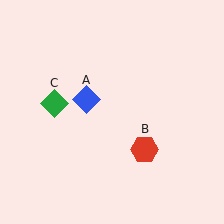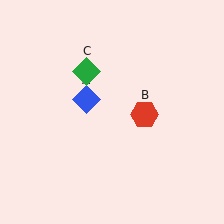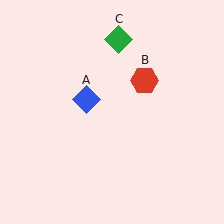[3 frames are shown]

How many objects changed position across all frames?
2 objects changed position: red hexagon (object B), green diamond (object C).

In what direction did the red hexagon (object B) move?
The red hexagon (object B) moved up.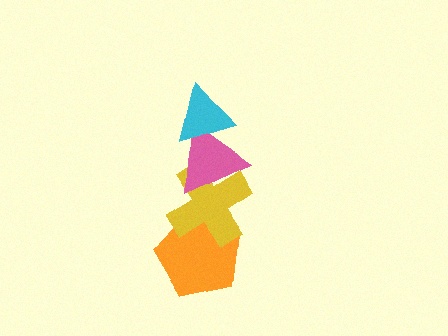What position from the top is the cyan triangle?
The cyan triangle is 1st from the top.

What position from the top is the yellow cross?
The yellow cross is 3rd from the top.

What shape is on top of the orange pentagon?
The yellow cross is on top of the orange pentagon.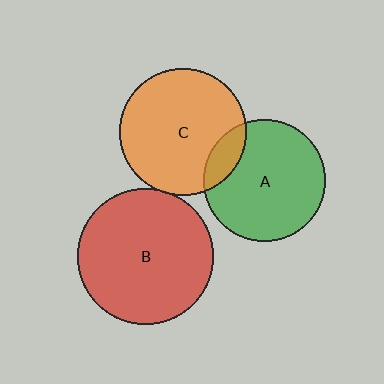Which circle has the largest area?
Circle B (red).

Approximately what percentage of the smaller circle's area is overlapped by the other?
Approximately 15%.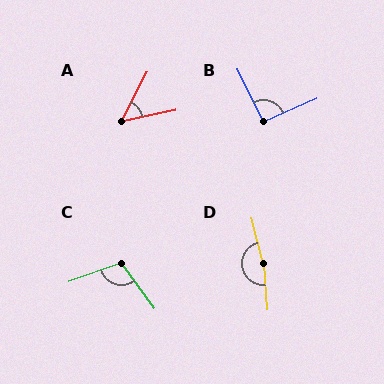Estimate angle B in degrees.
Approximately 92 degrees.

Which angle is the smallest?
A, at approximately 52 degrees.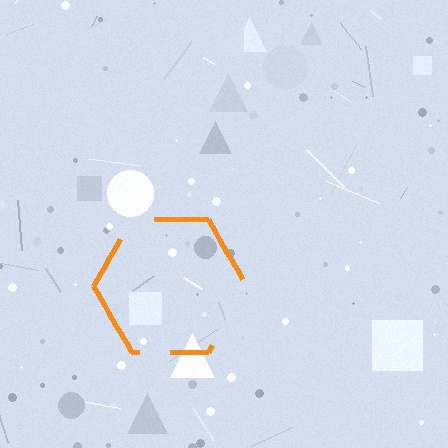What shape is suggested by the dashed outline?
The dashed outline suggests a hexagon.